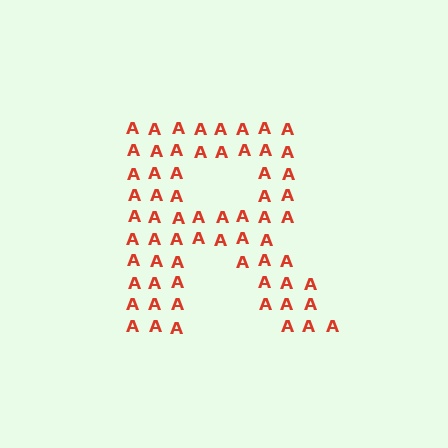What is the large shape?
The large shape is the letter R.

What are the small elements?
The small elements are letter A's.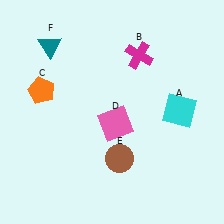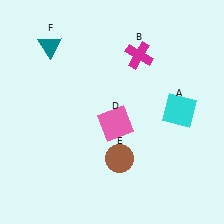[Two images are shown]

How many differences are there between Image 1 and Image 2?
There is 1 difference between the two images.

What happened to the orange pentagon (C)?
The orange pentagon (C) was removed in Image 2. It was in the top-left area of Image 1.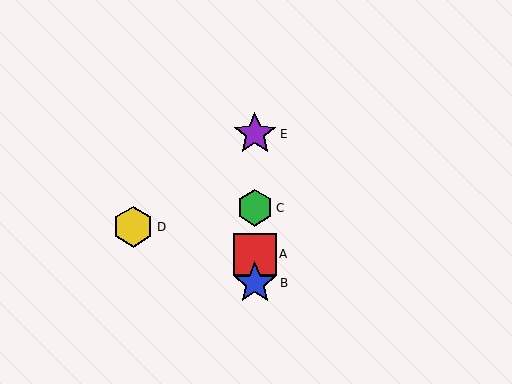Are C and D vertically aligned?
No, C is at x≈255 and D is at x≈133.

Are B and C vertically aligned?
Yes, both are at x≈255.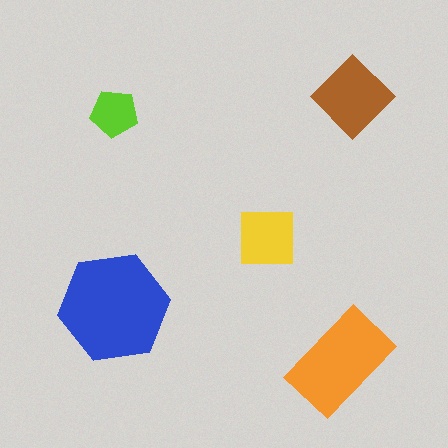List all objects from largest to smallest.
The blue hexagon, the orange rectangle, the brown diamond, the yellow square, the lime pentagon.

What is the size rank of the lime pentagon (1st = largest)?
5th.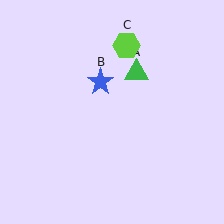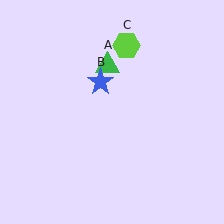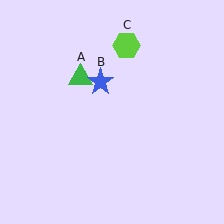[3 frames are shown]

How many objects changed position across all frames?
1 object changed position: green triangle (object A).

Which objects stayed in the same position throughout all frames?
Blue star (object B) and lime hexagon (object C) remained stationary.